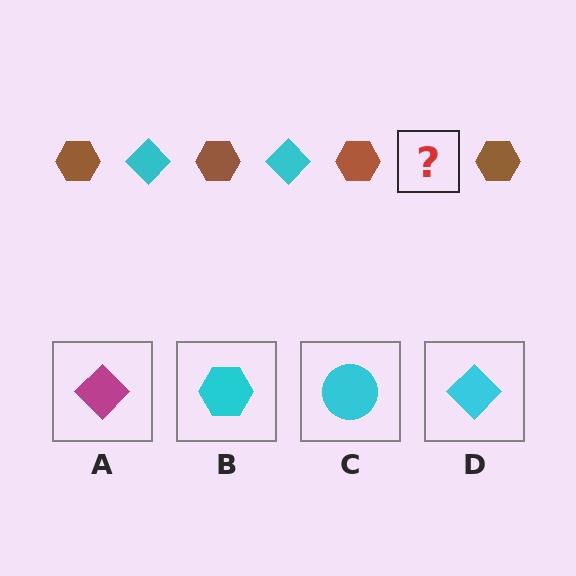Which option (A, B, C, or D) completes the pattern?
D.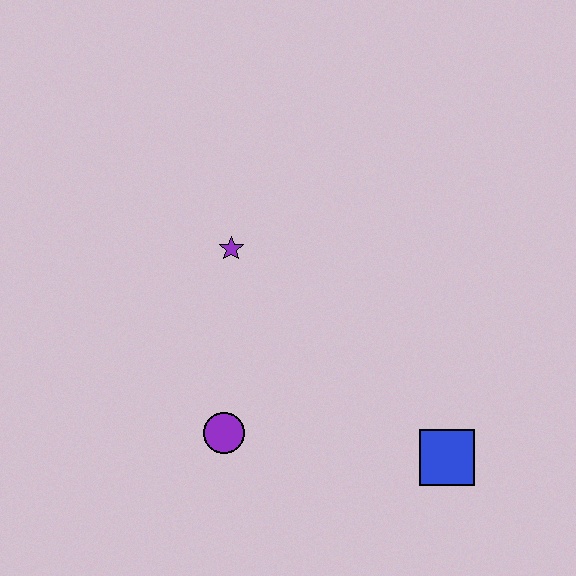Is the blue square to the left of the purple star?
No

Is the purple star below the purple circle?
No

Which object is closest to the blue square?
The purple circle is closest to the blue square.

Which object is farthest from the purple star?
The blue square is farthest from the purple star.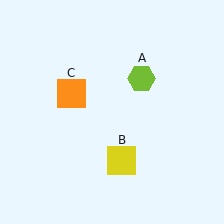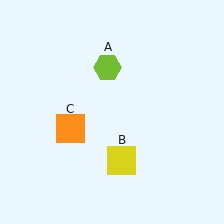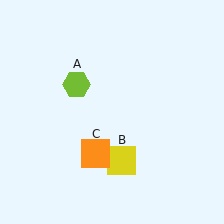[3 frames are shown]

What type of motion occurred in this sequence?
The lime hexagon (object A), orange square (object C) rotated counterclockwise around the center of the scene.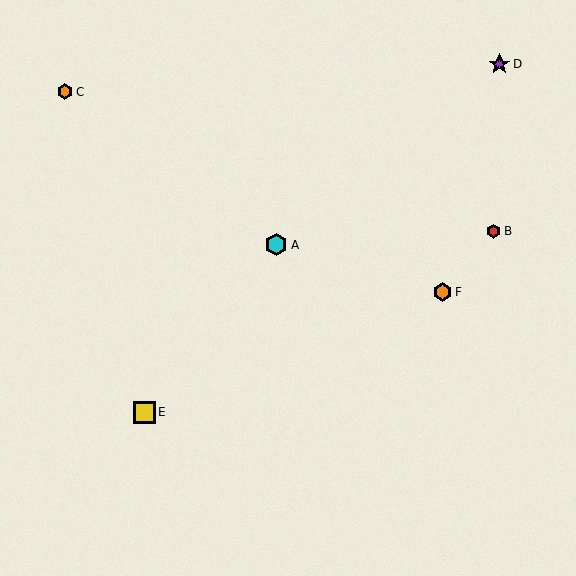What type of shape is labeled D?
Shape D is a purple star.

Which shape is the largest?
The cyan hexagon (labeled A) is the largest.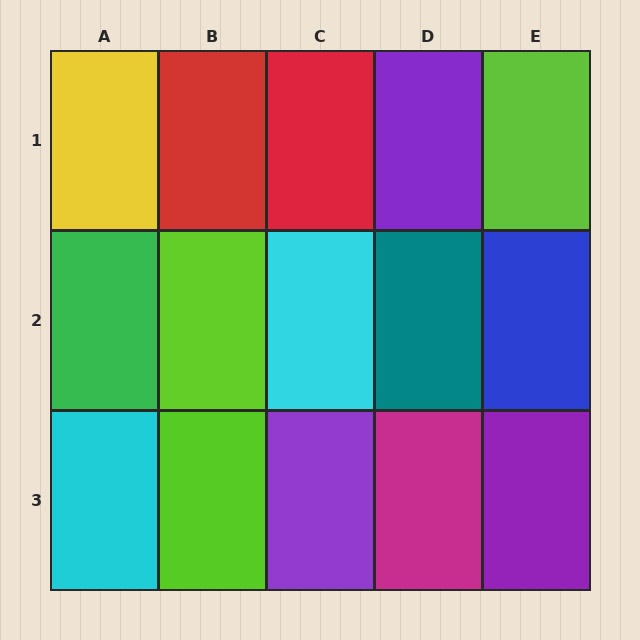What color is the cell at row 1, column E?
Lime.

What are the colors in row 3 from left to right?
Cyan, lime, purple, magenta, purple.